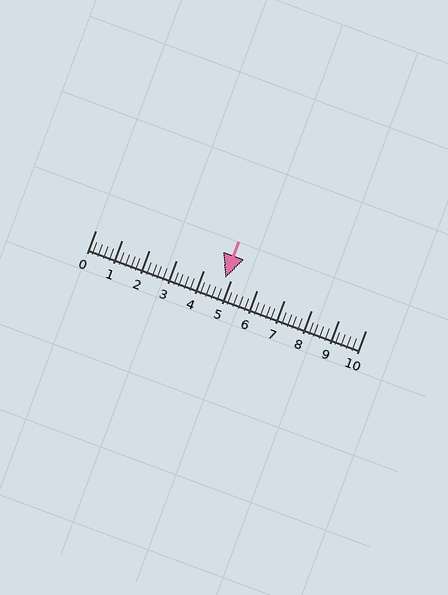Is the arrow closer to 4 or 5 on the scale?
The arrow is closer to 5.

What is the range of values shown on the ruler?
The ruler shows values from 0 to 10.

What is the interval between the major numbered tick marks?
The major tick marks are spaced 1 units apart.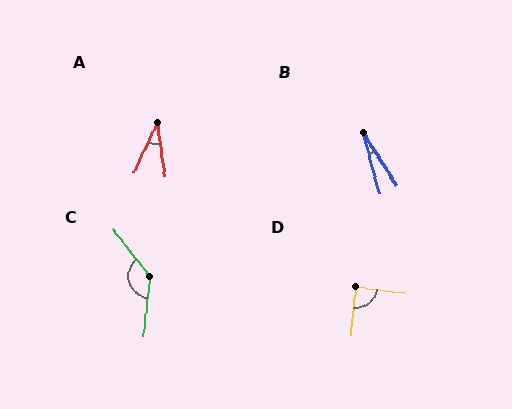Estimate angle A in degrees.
Approximately 34 degrees.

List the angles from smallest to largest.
B (17°), A (34°), D (88°), C (136°).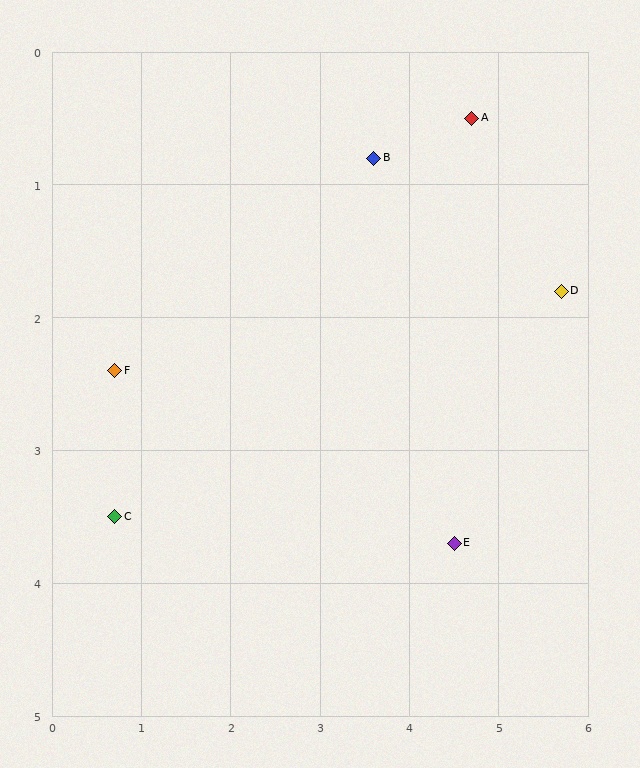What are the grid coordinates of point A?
Point A is at approximately (4.7, 0.5).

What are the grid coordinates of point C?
Point C is at approximately (0.7, 3.5).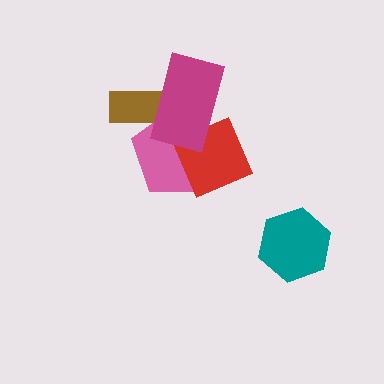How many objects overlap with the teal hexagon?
0 objects overlap with the teal hexagon.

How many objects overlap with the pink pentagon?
3 objects overlap with the pink pentagon.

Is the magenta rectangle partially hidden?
No, no other shape covers it.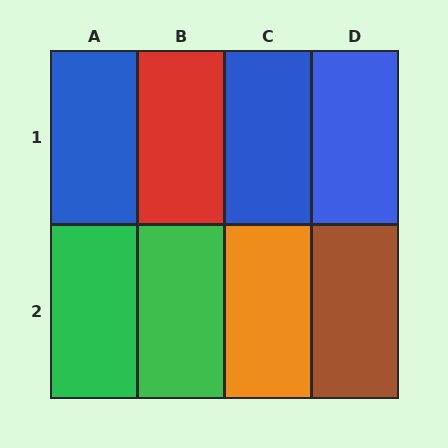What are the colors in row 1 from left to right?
Blue, red, blue, blue.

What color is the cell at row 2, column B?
Green.